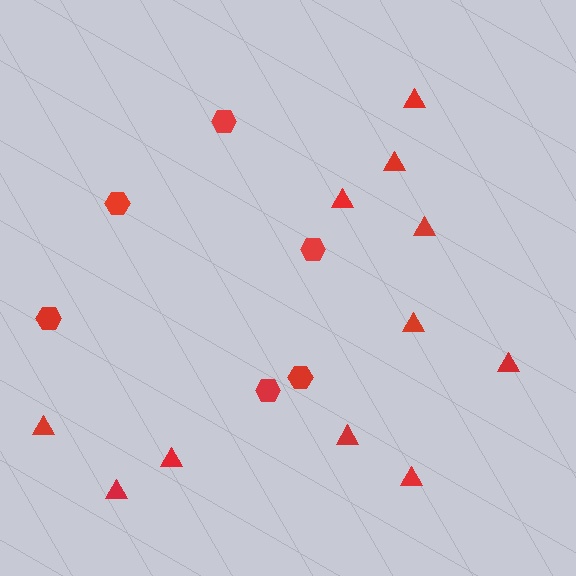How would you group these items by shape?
There are 2 groups: one group of triangles (11) and one group of hexagons (6).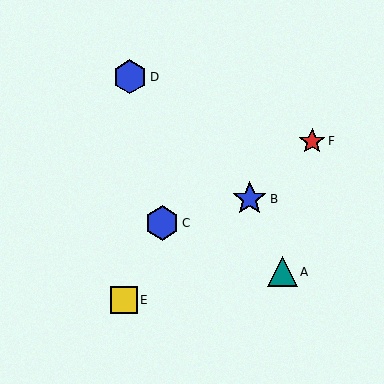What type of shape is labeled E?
Shape E is a yellow square.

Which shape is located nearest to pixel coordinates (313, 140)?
The red star (labeled F) at (312, 141) is nearest to that location.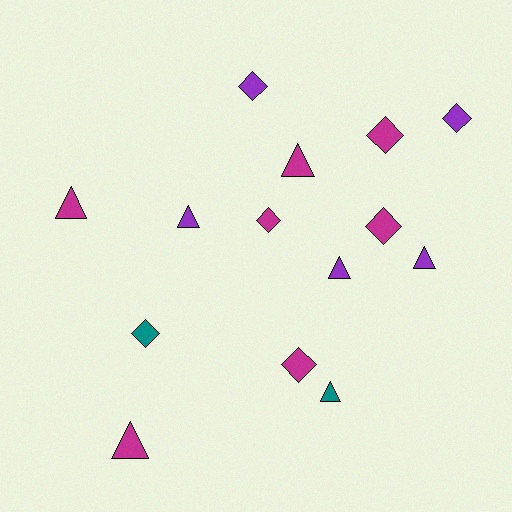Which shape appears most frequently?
Diamond, with 7 objects.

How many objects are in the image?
There are 14 objects.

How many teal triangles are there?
There is 1 teal triangle.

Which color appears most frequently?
Magenta, with 7 objects.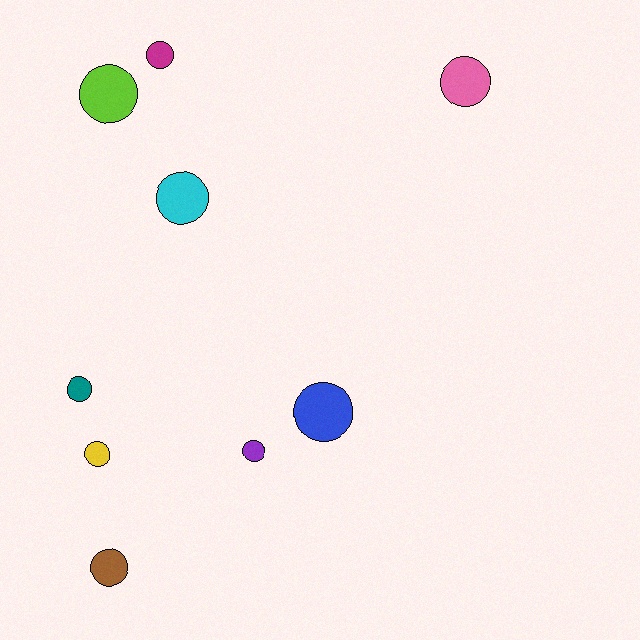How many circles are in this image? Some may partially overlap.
There are 9 circles.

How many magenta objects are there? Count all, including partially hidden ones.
There is 1 magenta object.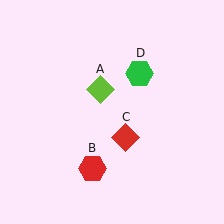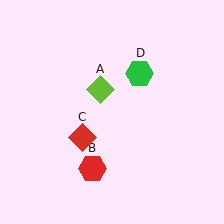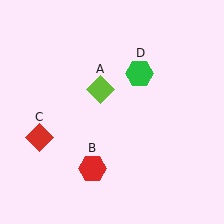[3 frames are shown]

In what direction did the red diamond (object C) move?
The red diamond (object C) moved left.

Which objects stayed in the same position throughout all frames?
Lime diamond (object A) and red hexagon (object B) and green hexagon (object D) remained stationary.